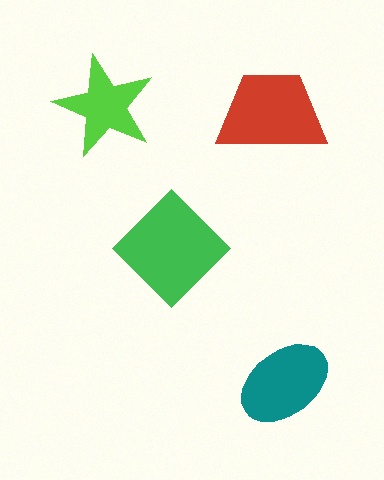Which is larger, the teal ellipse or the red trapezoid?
The red trapezoid.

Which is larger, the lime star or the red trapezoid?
The red trapezoid.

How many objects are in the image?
There are 4 objects in the image.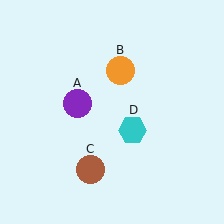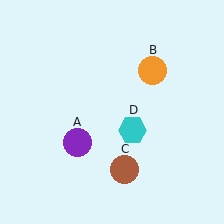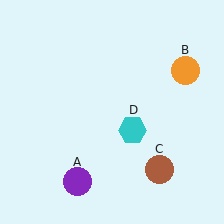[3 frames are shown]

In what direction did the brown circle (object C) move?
The brown circle (object C) moved right.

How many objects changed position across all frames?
3 objects changed position: purple circle (object A), orange circle (object B), brown circle (object C).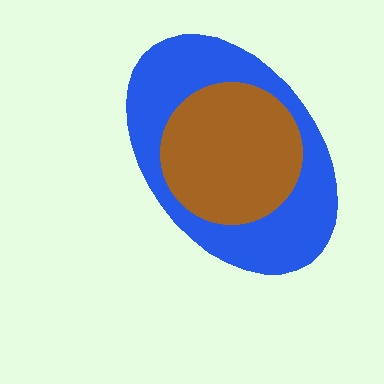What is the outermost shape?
The blue ellipse.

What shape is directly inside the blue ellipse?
The brown circle.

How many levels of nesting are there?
2.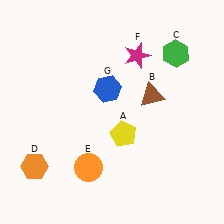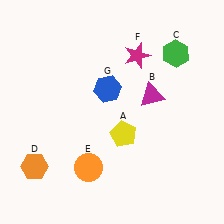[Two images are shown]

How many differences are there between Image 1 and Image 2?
There is 1 difference between the two images.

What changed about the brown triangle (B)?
In Image 1, B is brown. In Image 2, it changed to magenta.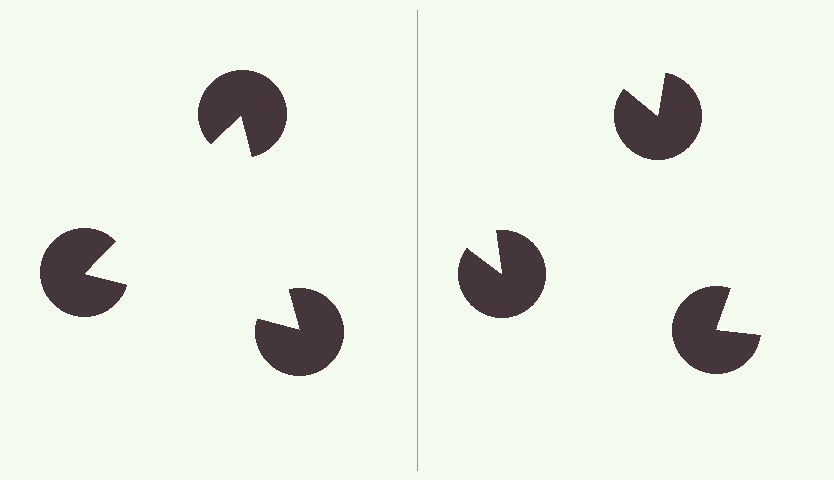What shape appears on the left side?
An illusory triangle.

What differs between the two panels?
The pac-man discs are positioned identically on both sides; only the wedge orientations differ. On the left they align to a triangle; on the right they are misaligned.